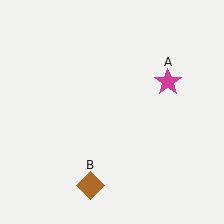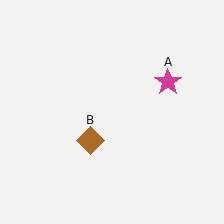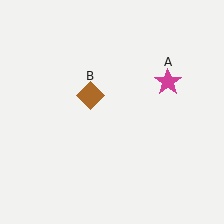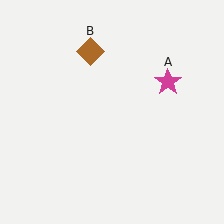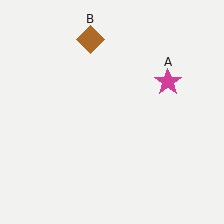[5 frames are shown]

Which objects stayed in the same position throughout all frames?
Magenta star (object A) remained stationary.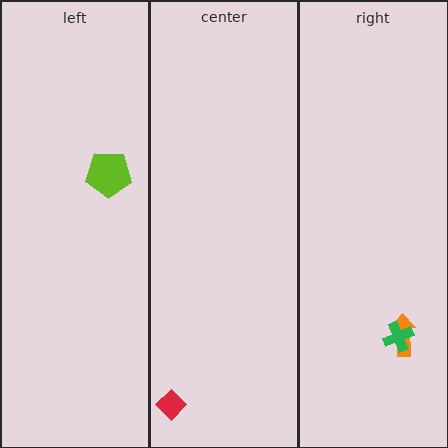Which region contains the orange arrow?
The right region.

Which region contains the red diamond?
The center region.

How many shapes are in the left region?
1.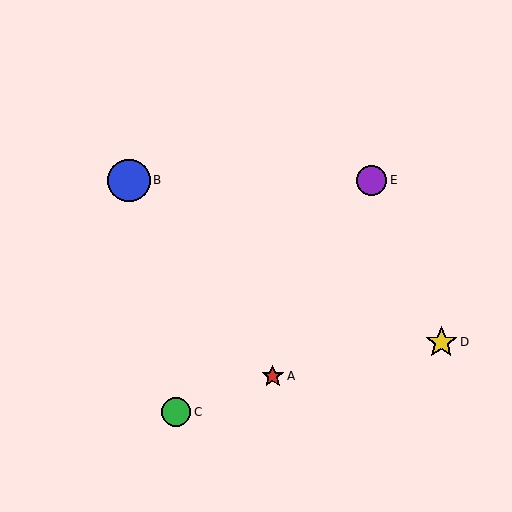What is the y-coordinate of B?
Object B is at y≈180.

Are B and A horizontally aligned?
No, B is at y≈180 and A is at y≈376.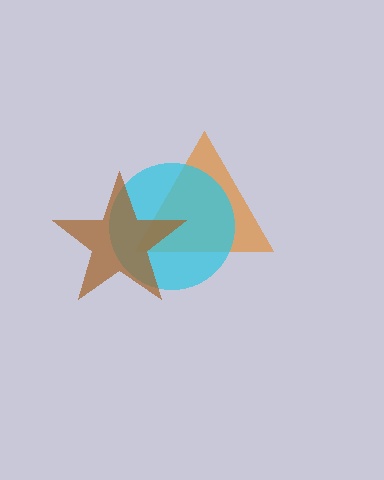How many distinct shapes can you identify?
There are 3 distinct shapes: an orange triangle, a cyan circle, a brown star.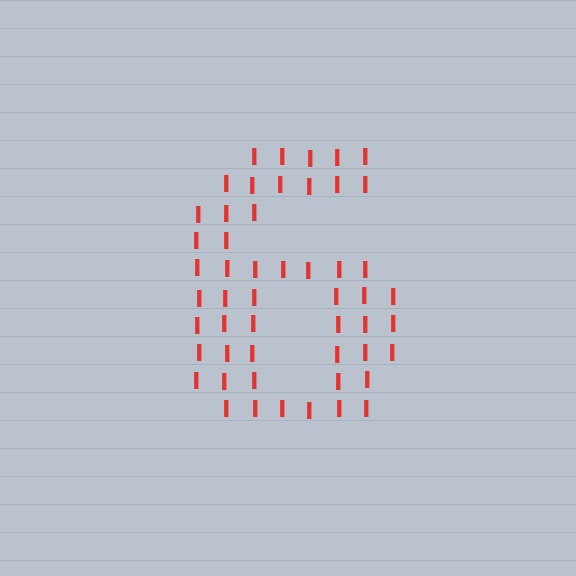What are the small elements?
The small elements are letter I's.